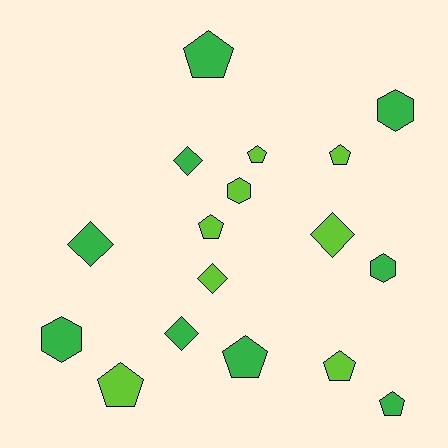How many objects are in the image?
There are 17 objects.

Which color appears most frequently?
Green, with 9 objects.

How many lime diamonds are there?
There are 2 lime diamonds.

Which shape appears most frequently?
Pentagon, with 8 objects.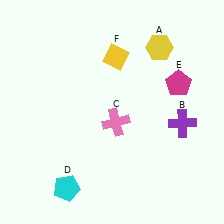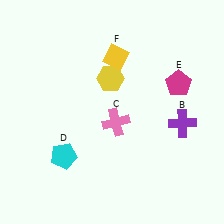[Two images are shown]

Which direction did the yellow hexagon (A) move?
The yellow hexagon (A) moved left.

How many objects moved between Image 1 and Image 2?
2 objects moved between the two images.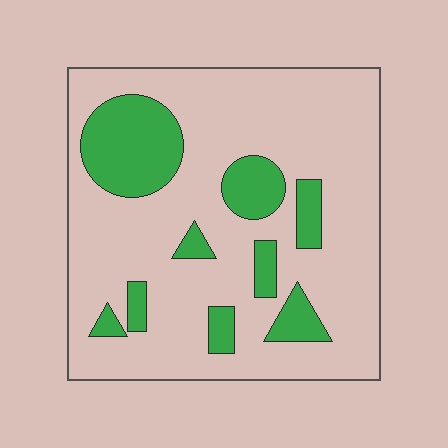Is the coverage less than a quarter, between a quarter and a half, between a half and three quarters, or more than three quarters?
Less than a quarter.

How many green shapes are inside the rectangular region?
9.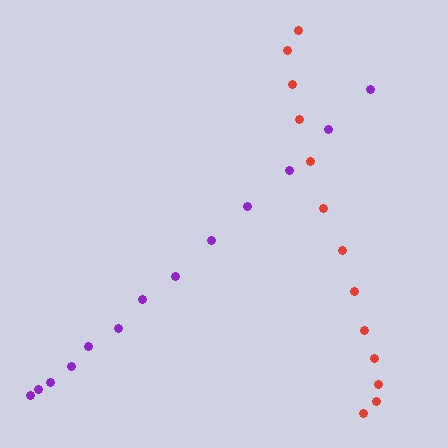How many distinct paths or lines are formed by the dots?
There are 2 distinct paths.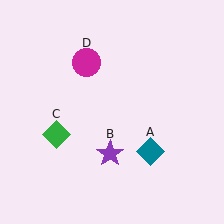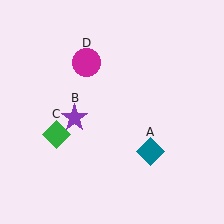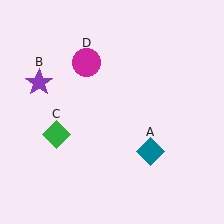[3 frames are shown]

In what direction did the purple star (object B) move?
The purple star (object B) moved up and to the left.